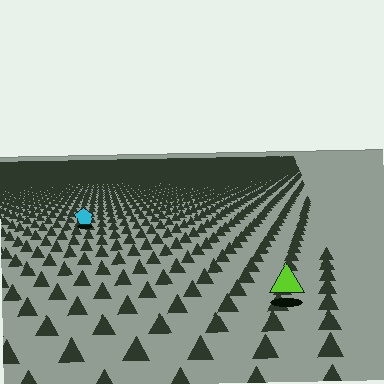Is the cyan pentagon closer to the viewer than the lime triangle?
No. The lime triangle is closer — you can tell from the texture gradient: the ground texture is coarser near it.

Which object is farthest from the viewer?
The cyan pentagon is farthest from the viewer. It appears smaller and the ground texture around it is denser.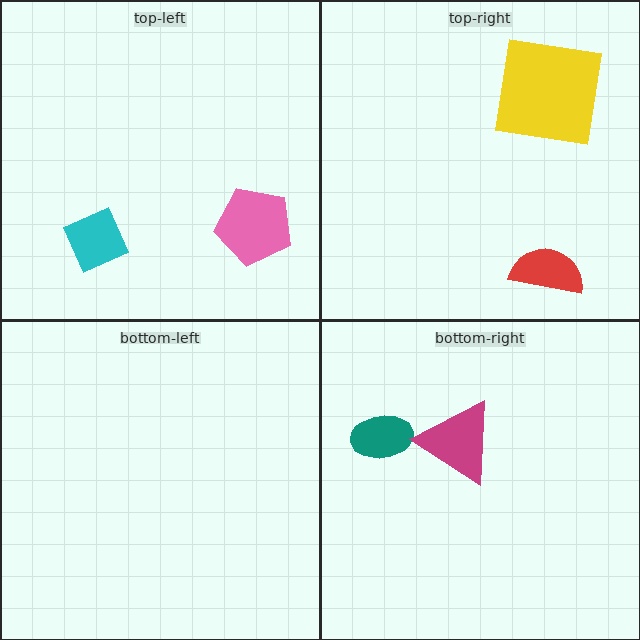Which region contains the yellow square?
The top-right region.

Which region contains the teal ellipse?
The bottom-right region.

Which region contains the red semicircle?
The top-right region.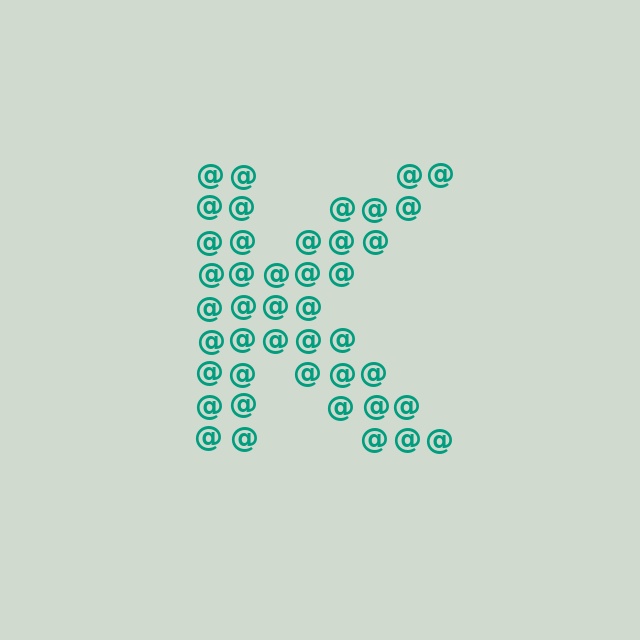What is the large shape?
The large shape is the letter K.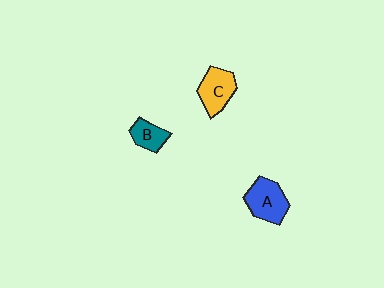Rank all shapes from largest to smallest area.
From largest to smallest: A (blue), C (yellow), B (teal).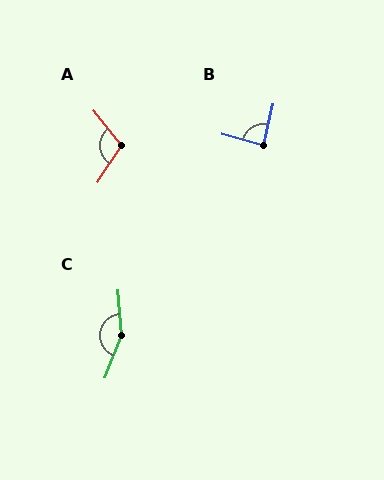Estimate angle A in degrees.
Approximately 108 degrees.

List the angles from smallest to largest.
B (88°), A (108°), C (154°).